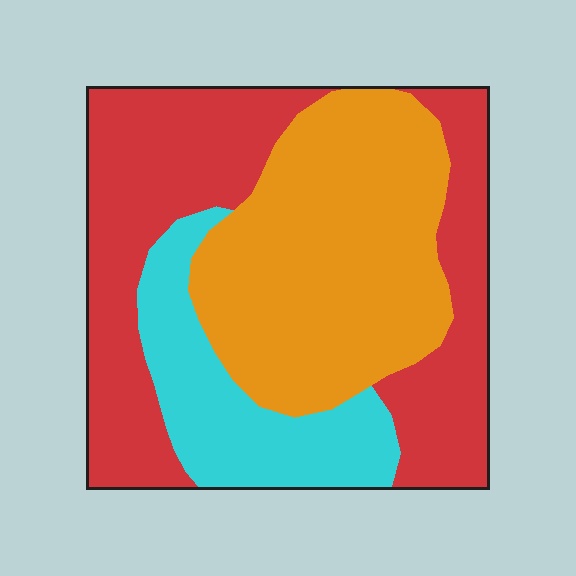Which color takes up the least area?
Cyan, at roughly 20%.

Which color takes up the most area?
Red, at roughly 45%.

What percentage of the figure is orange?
Orange takes up between a quarter and a half of the figure.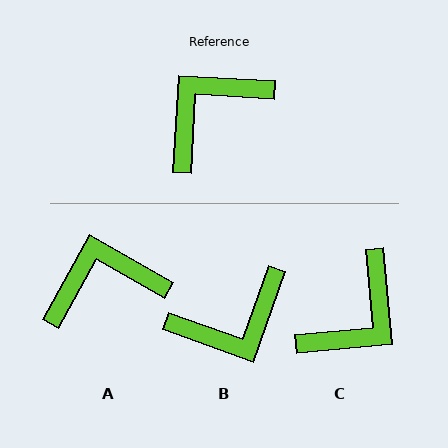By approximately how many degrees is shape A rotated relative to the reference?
Approximately 26 degrees clockwise.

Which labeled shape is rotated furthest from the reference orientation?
C, about 171 degrees away.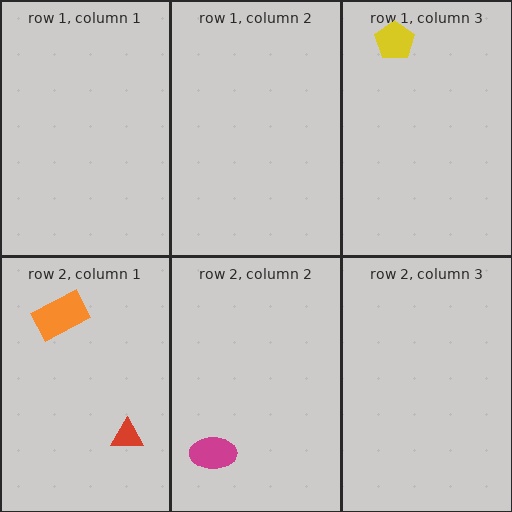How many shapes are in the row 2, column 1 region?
2.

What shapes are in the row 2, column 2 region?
The magenta ellipse.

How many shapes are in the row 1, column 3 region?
1.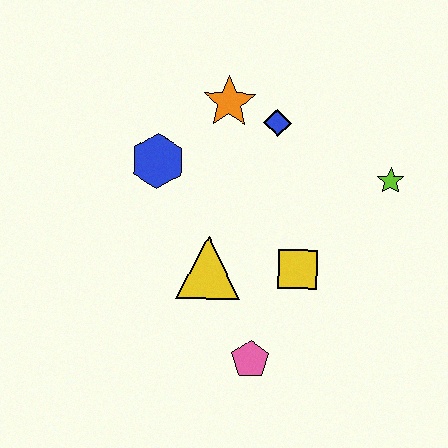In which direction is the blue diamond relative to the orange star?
The blue diamond is to the right of the orange star.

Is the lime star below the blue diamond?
Yes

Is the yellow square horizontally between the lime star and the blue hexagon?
Yes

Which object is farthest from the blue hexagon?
The lime star is farthest from the blue hexagon.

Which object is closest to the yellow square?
The yellow triangle is closest to the yellow square.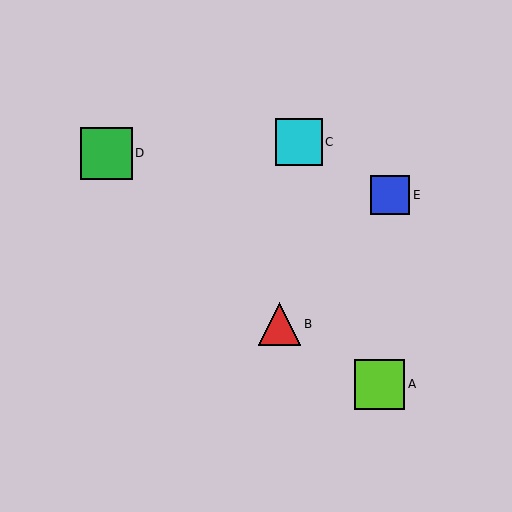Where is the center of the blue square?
The center of the blue square is at (390, 195).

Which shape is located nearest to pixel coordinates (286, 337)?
The red triangle (labeled B) at (280, 324) is nearest to that location.